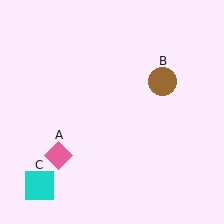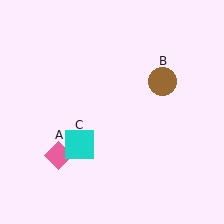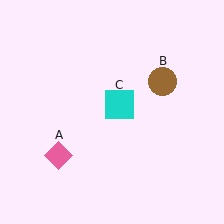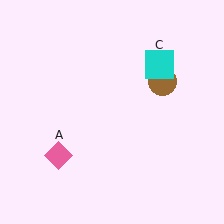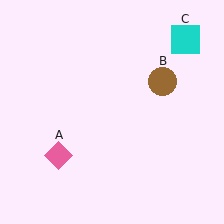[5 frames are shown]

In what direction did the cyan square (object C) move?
The cyan square (object C) moved up and to the right.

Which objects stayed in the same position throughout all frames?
Pink diamond (object A) and brown circle (object B) remained stationary.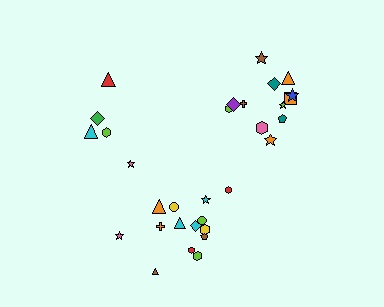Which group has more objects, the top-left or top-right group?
The top-right group.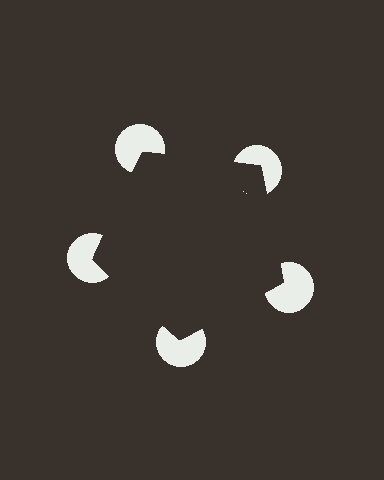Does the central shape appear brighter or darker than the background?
It typically appears slightly darker than the background, even though no actual brightness change is drawn.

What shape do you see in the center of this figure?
An illusory pentagon — its edges are inferred from the aligned wedge cuts in the pac-man discs, not physically drawn.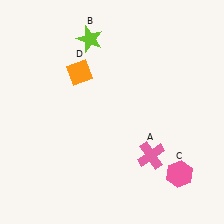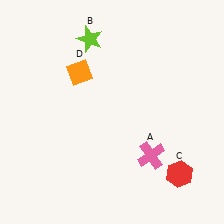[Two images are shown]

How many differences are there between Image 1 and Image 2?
There is 1 difference between the two images.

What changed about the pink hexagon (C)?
In Image 1, C is pink. In Image 2, it changed to red.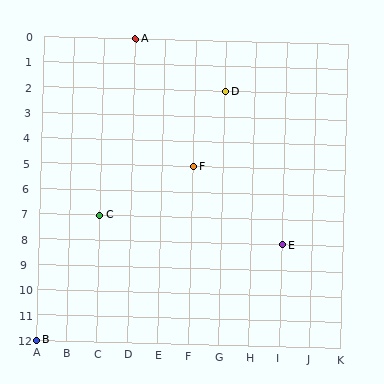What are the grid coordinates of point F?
Point F is at grid coordinates (F, 5).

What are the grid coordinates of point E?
Point E is at grid coordinates (I, 8).